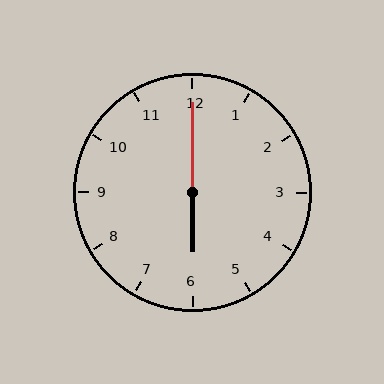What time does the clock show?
6:00.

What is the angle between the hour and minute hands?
Approximately 180 degrees.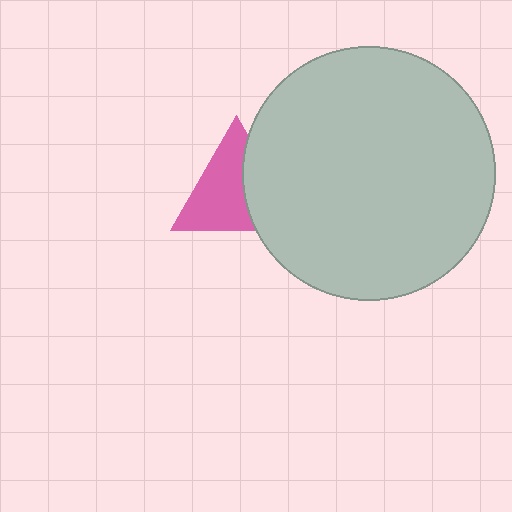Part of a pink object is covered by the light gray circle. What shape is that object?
It is a triangle.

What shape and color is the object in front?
The object in front is a light gray circle.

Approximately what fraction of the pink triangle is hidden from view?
Roughly 38% of the pink triangle is hidden behind the light gray circle.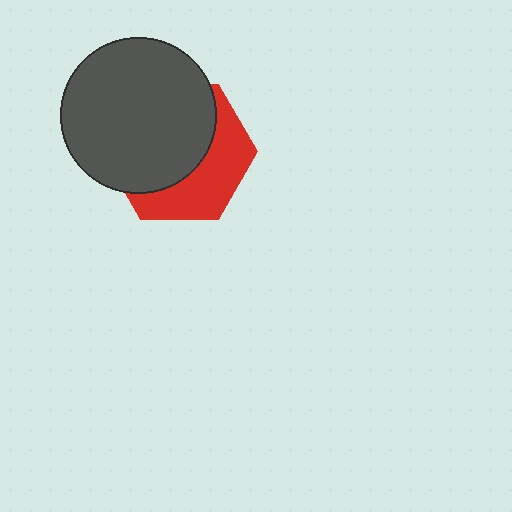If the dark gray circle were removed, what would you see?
You would see the complete red hexagon.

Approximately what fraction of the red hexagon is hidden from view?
Roughly 60% of the red hexagon is hidden behind the dark gray circle.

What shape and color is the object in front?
The object in front is a dark gray circle.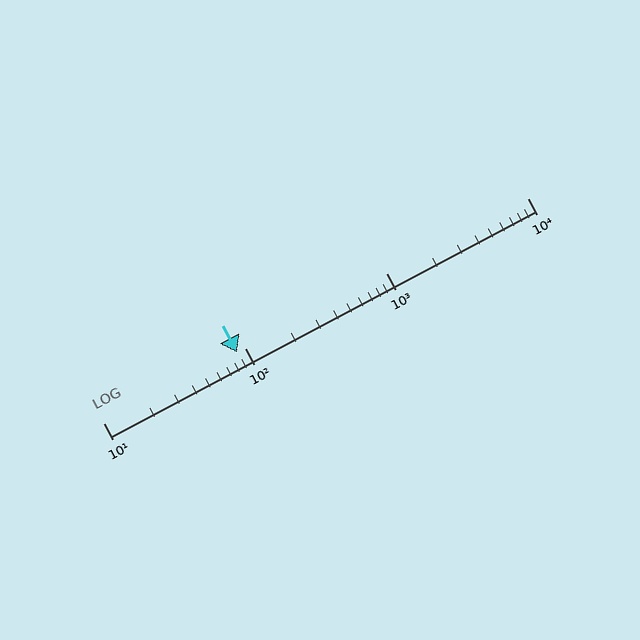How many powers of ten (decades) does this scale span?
The scale spans 3 decades, from 10 to 10000.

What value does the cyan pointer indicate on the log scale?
The pointer indicates approximately 89.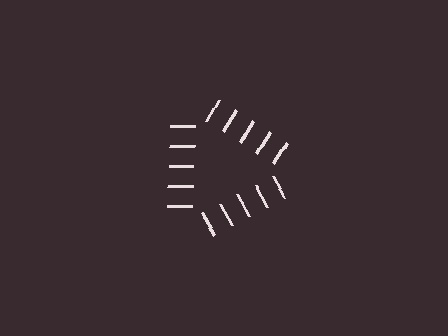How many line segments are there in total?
15 — 5 along each of the 3 edges.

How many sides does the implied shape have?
3 sides — the line-ends trace a triangle.